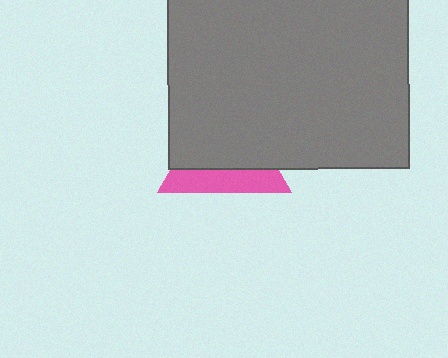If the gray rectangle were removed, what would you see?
You would see the complete pink triangle.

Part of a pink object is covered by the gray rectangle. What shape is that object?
It is a triangle.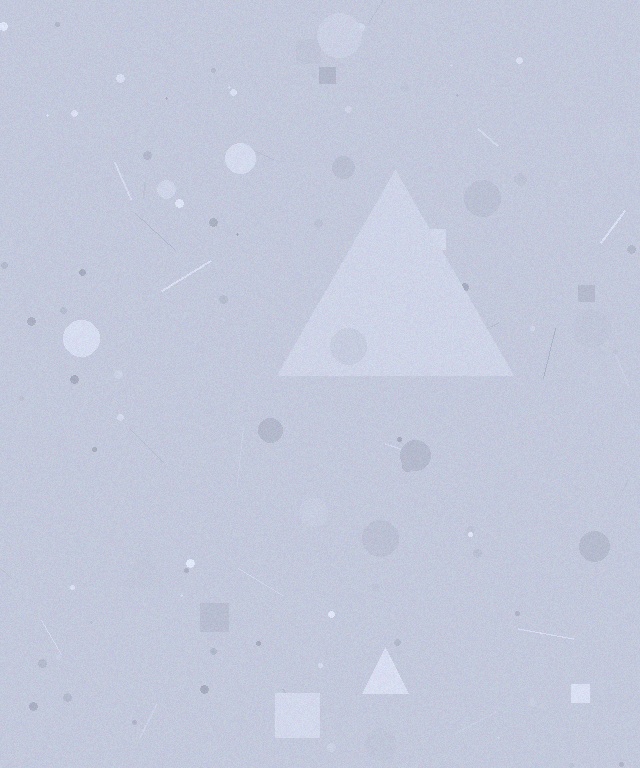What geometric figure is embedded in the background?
A triangle is embedded in the background.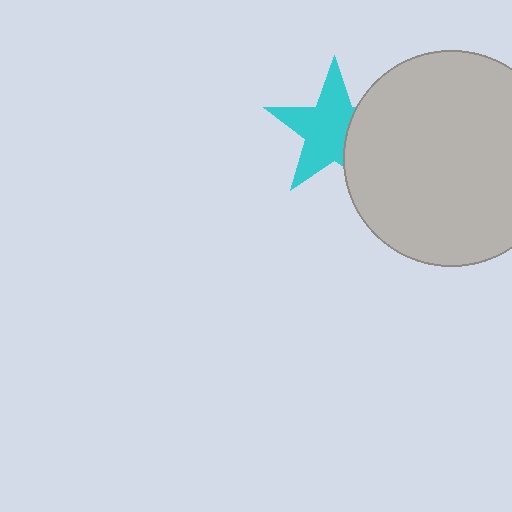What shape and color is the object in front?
The object in front is a light gray circle.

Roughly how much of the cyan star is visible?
Most of it is visible (roughly 68%).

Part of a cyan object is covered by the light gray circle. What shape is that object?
It is a star.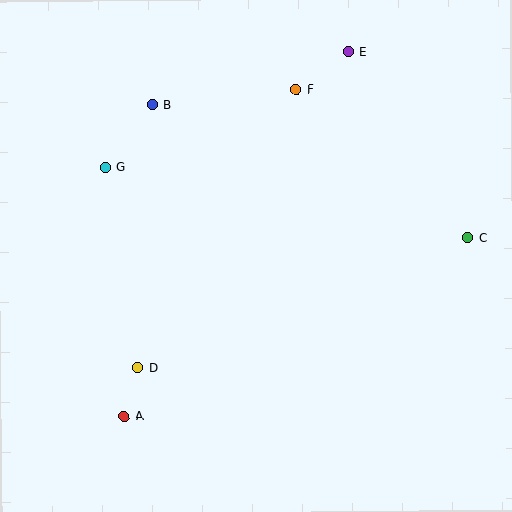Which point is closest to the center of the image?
Point D at (138, 368) is closest to the center.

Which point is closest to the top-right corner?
Point E is closest to the top-right corner.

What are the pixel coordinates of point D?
Point D is at (138, 368).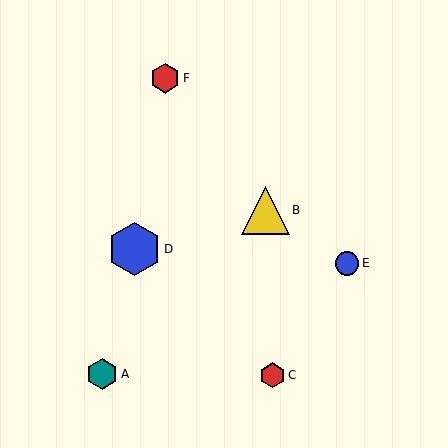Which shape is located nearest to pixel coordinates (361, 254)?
The blue circle (labeled E) at (347, 263) is nearest to that location.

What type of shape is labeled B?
Shape B is a yellow triangle.